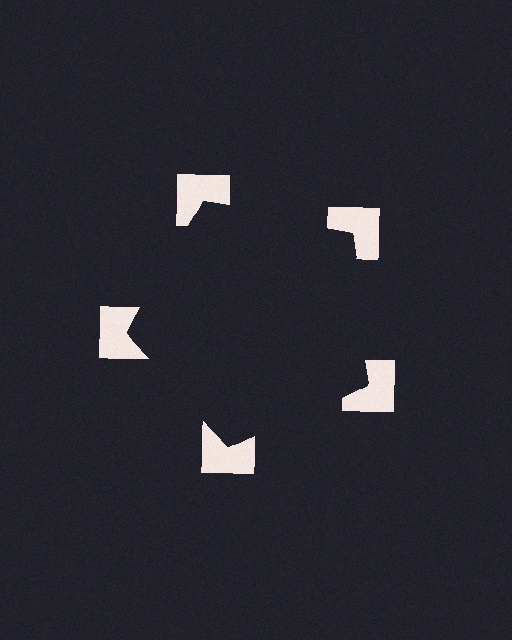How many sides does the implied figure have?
5 sides.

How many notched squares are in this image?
There are 5 — one at each vertex of the illusory pentagon.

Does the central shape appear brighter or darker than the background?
It typically appears slightly darker than the background, even though no actual brightness change is drawn.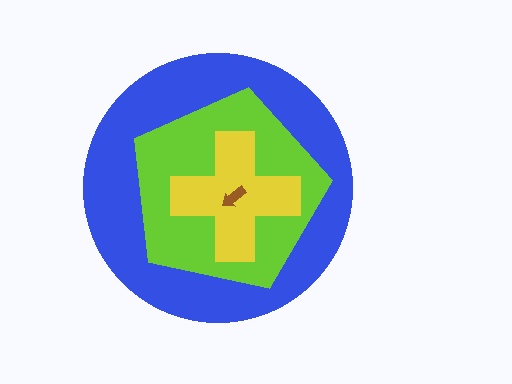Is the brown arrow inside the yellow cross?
Yes.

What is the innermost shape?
The brown arrow.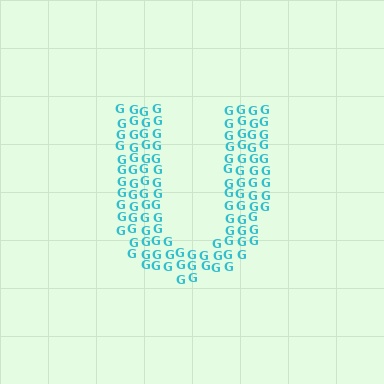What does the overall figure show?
The overall figure shows the letter U.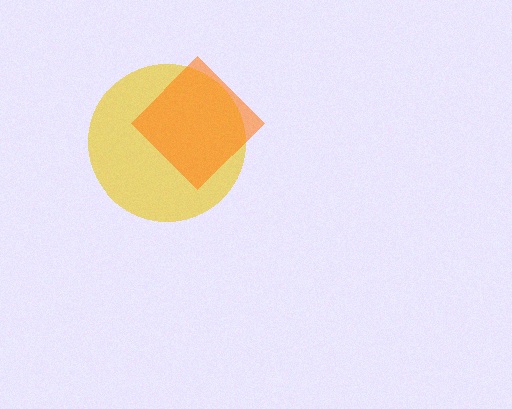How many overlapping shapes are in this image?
There are 2 overlapping shapes in the image.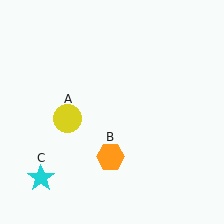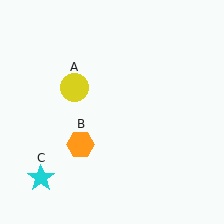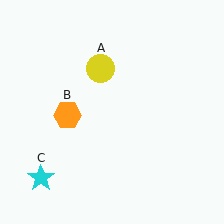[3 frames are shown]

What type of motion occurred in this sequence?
The yellow circle (object A), orange hexagon (object B) rotated clockwise around the center of the scene.